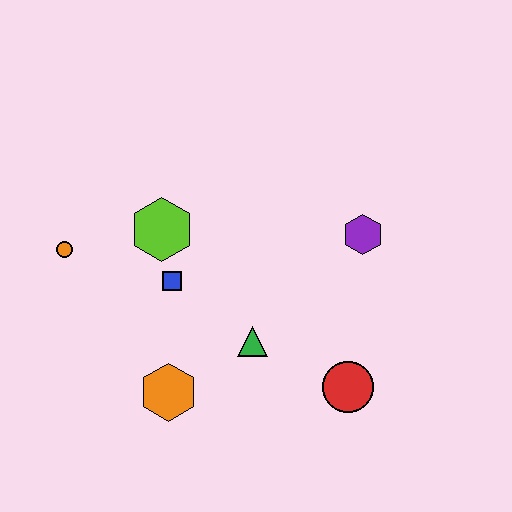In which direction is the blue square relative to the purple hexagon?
The blue square is to the left of the purple hexagon.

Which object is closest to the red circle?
The green triangle is closest to the red circle.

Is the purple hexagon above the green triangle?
Yes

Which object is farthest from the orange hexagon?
The purple hexagon is farthest from the orange hexagon.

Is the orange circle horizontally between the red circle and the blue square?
No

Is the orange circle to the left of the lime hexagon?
Yes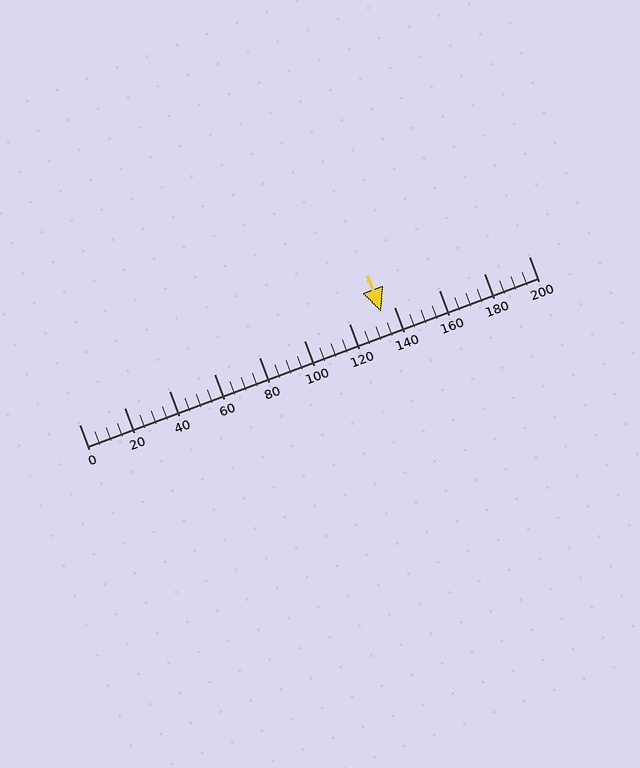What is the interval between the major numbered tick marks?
The major tick marks are spaced 20 units apart.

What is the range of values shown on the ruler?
The ruler shows values from 0 to 200.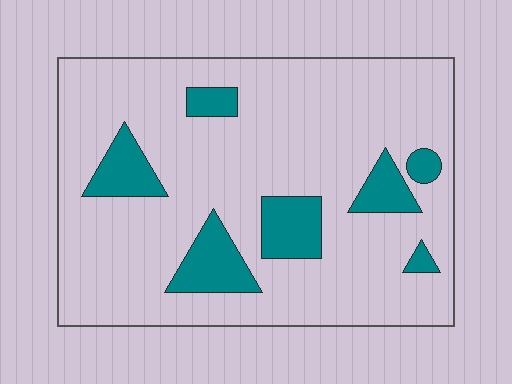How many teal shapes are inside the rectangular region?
7.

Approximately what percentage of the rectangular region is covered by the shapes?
Approximately 15%.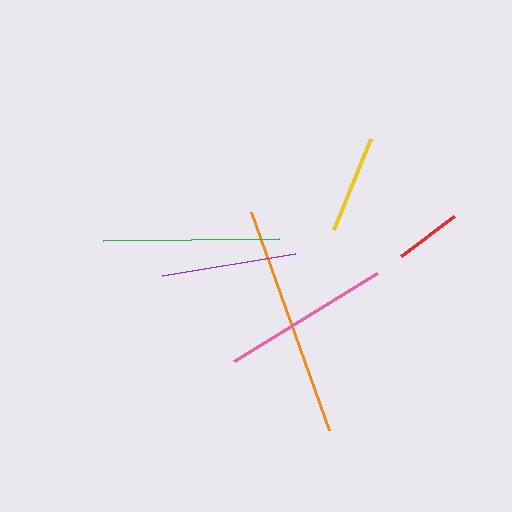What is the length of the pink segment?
The pink segment is approximately 168 pixels long.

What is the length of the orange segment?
The orange segment is approximately 232 pixels long.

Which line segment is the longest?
The orange line is the longest at approximately 232 pixels.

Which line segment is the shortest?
The red line is the shortest at approximately 67 pixels.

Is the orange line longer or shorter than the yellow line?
The orange line is longer than the yellow line.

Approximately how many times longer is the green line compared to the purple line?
The green line is approximately 1.3 times the length of the purple line.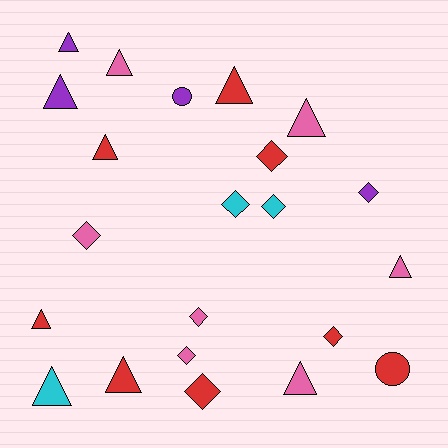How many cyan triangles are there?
There is 1 cyan triangle.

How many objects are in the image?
There are 22 objects.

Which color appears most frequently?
Red, with 8 objects.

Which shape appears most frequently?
Triangle, with 11 objects.